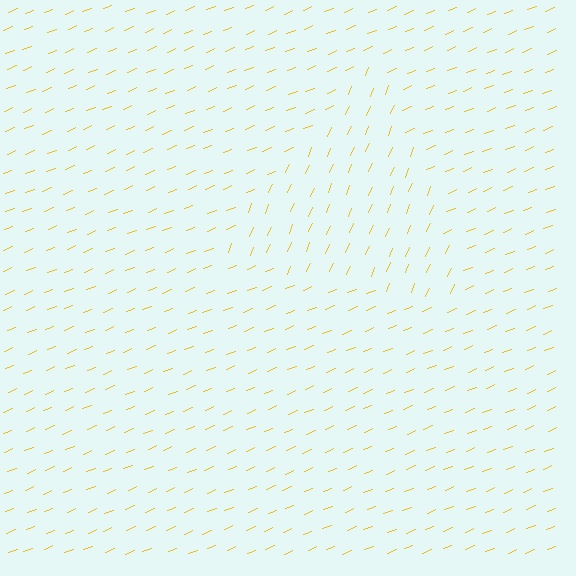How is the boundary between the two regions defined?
The boundary is defined purely by a change in line orientation (approximately 45 degrees difference). All lines are the same color and thickness.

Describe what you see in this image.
The image is filled with small yellow line segments. A triangle region in the image has lines oriented differently from the surrounding lines, creating a visible texture boundary.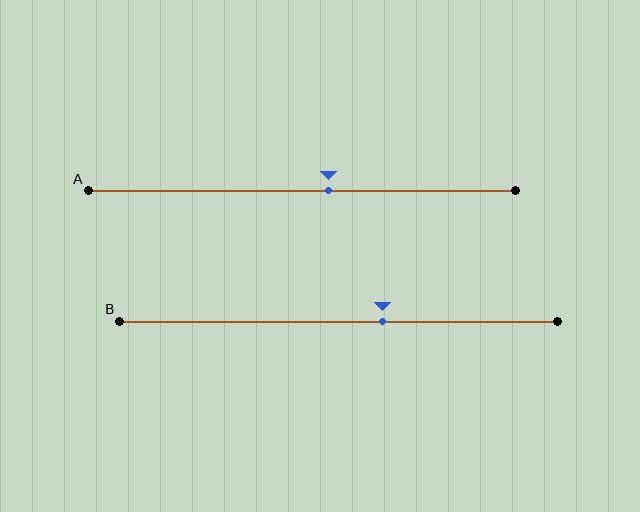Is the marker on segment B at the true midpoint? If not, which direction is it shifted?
No, the marker on segment B is shifted to the right by about 10% of the segment length.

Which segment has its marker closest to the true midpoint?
Segment A has its marker closest to the true midpoint.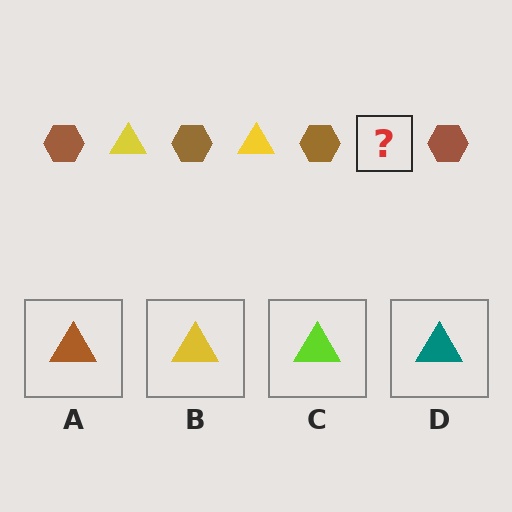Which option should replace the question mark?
Option B.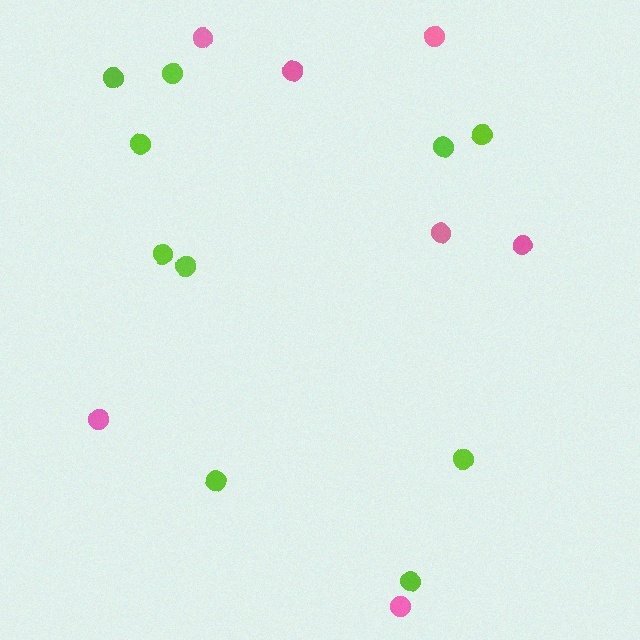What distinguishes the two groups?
There are 2 groups: one group of lime circles (10) and one group of pink circles (7).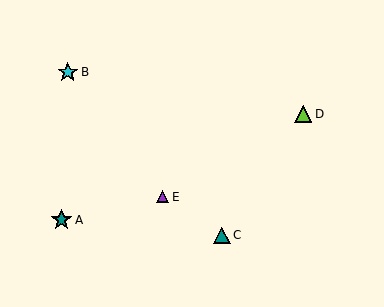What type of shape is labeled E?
Shape E is a purple triangle.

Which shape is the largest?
The teal star (labeled A) is the largest.